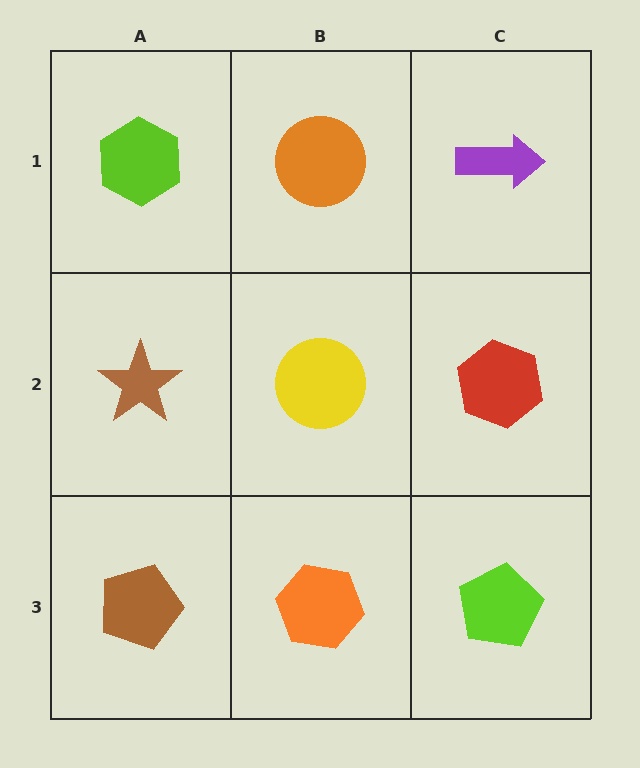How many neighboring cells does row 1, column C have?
2.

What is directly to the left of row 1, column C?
An orange circle.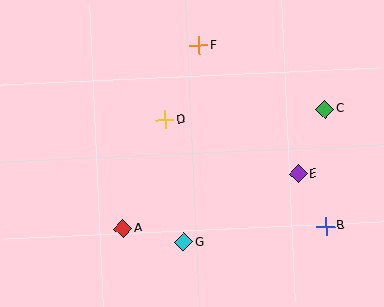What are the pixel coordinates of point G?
Point G is at (184, 242).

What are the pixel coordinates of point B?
Point B is at (326, 226).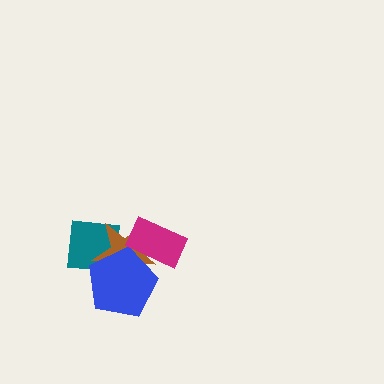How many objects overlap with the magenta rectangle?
2 objects overlap with the magenta rectangle.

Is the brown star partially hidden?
Yes, it is partially covered by another shape.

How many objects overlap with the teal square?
2 objects overlap with the teal square.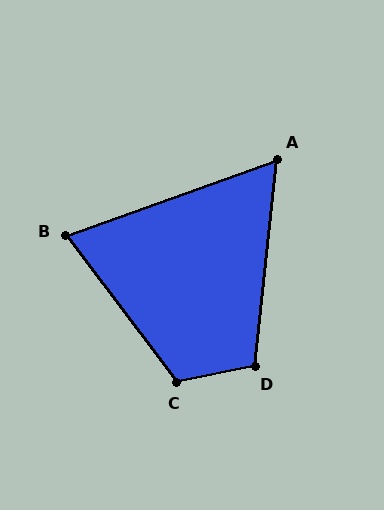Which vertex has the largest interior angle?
C, at approximately 116 degrees.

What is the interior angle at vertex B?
Approximately 73 degrees (acute).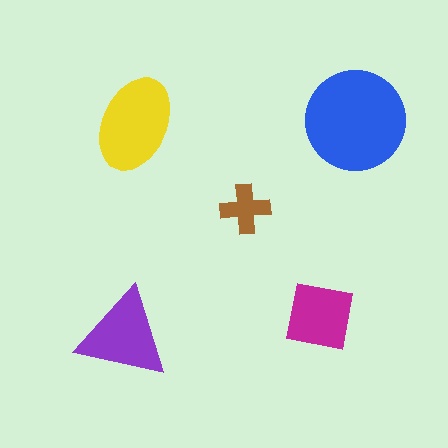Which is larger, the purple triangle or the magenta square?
The purple triangle.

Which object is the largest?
The blue circle.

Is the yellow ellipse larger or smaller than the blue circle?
Smaller.